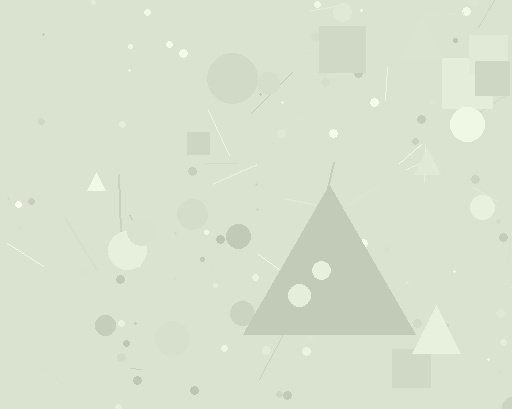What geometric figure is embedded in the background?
A triangle is embedded in the background.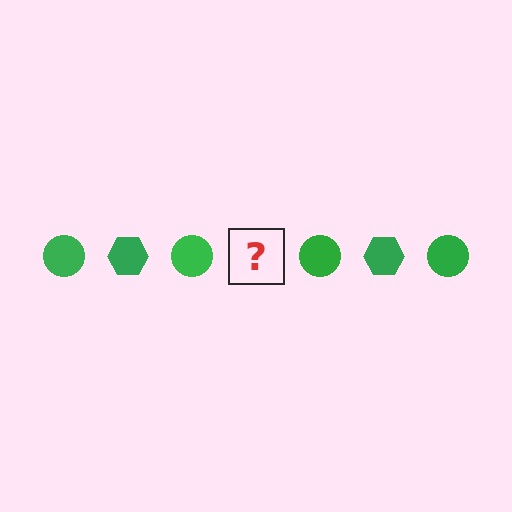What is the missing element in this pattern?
The missing element is a green hexagon.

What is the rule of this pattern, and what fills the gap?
The rule is that the pattern cycles through circle, hexagon shapes in green. The gap should be filled with a green hexagon.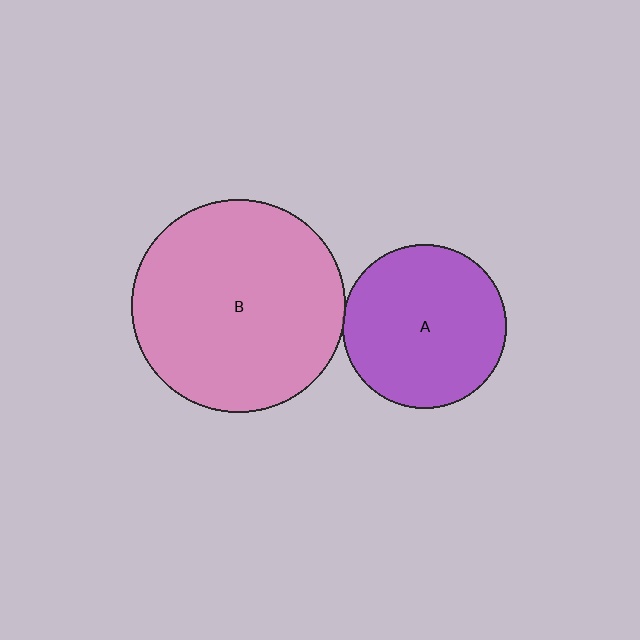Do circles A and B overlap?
Yes.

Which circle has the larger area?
Circle B (pink).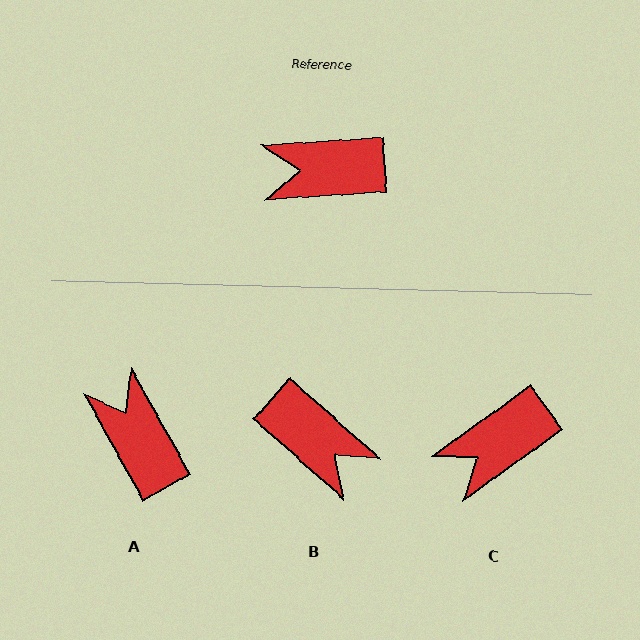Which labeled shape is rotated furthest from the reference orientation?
B, about 135 degrees away.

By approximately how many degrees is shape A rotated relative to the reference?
Approximately 65 degrees clockwise.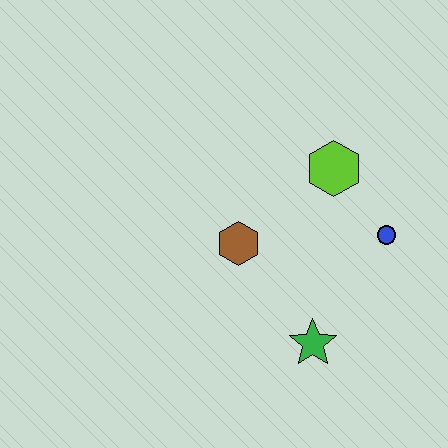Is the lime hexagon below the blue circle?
No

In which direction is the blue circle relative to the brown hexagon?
The blue circle is to the right of the brown hexagon.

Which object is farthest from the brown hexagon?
The blue circle is farthest from the brown hexagon.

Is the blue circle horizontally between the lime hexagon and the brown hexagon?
No